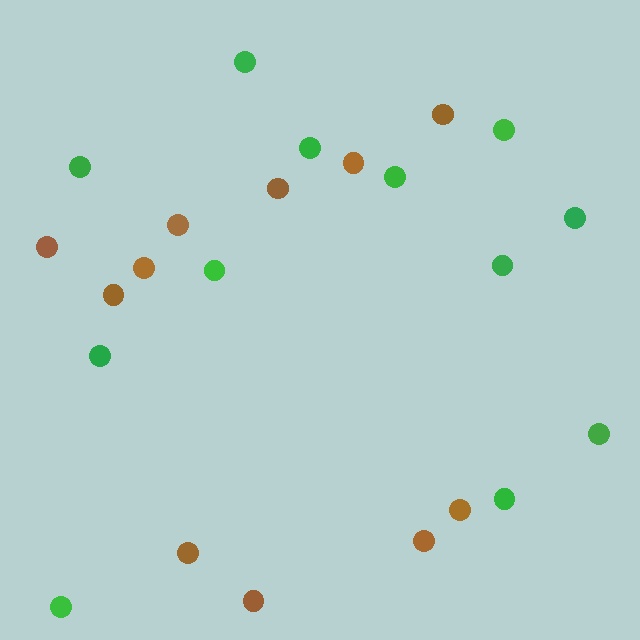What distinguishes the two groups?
There are 2 groups: one group of brown circles (11) and one group of green circles (12).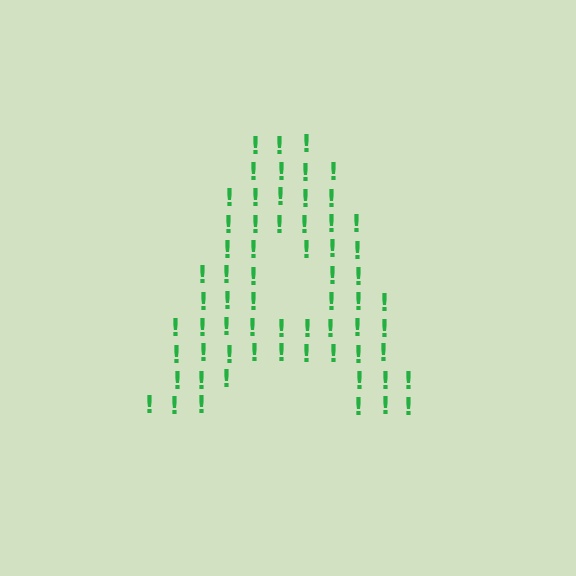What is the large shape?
The large shape is the letter A.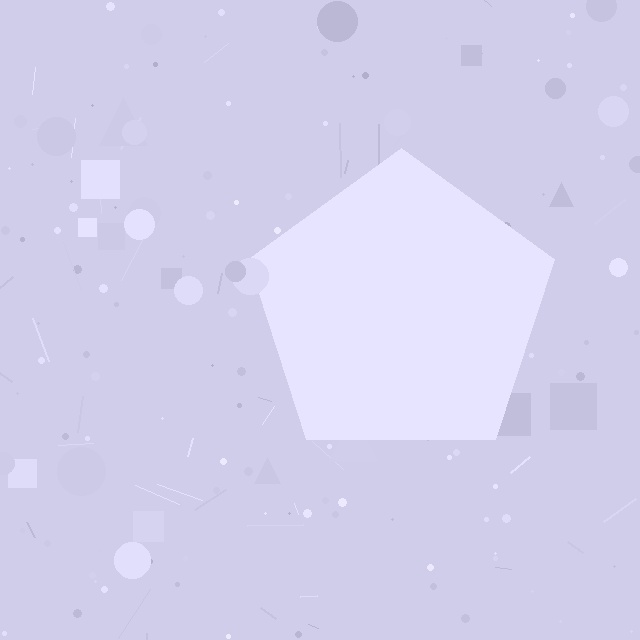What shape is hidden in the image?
A pentagon is hidden in the image.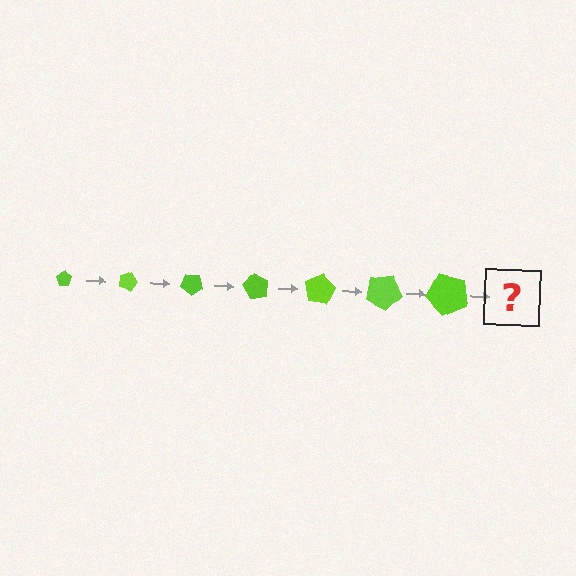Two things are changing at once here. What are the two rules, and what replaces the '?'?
The two rules are that the pentagon grows larger each step and it rotates 20 degrees each step. The '?' should be a pentagon, larger than the previous one and rotated 140 degrees from the start.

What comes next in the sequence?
The next element should be a pentagon, larger than the previous one and rotated 140 degrees from the start.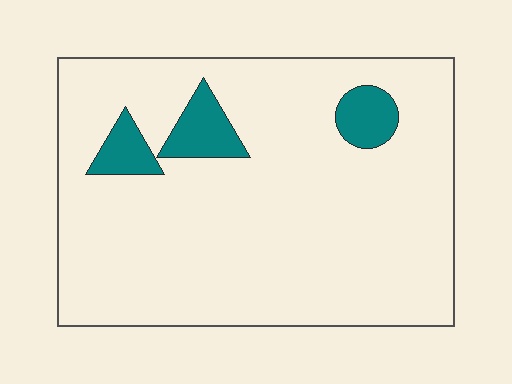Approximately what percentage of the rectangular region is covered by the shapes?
Approximately 10%.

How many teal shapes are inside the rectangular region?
3.